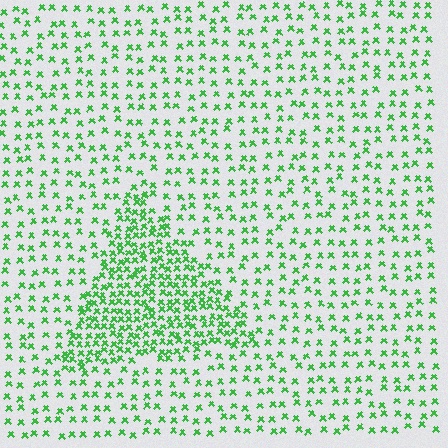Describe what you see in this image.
The image contains small green elements arranged at two different densities. A triangle-shaped region is visible where the elements are more densely packed than the surrounding area.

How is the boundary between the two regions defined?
The boundary is defined by a change in element density (approximately 2.3x ratio). All elements are the same color, size, and shape.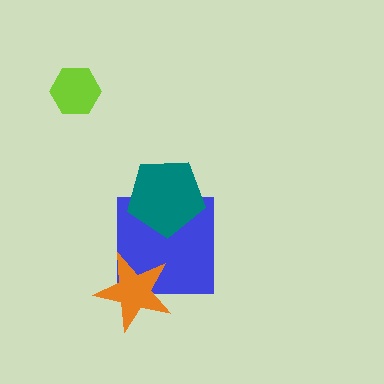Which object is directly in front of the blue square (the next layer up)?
The orange star is directly in front of the blue square.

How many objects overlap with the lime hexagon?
0 objects overlap with the lime hexagon.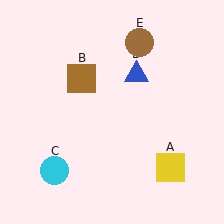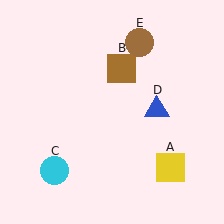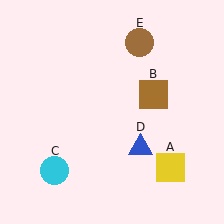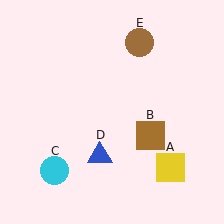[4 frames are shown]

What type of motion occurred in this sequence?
The brown square (object B), blue triangle (object D) rotated clockwise around the center of the scene.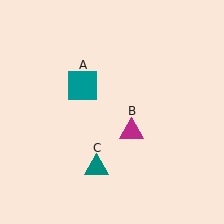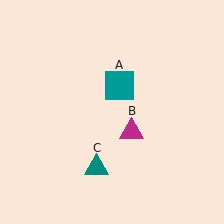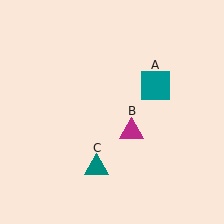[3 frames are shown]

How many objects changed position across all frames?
1 object changed position: teal square (object A).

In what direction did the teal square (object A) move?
The teal square (object A) moved right.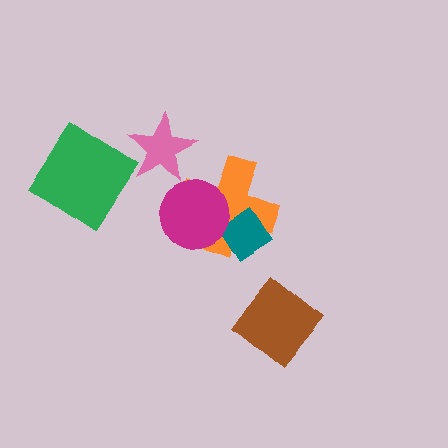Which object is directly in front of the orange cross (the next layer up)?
The teal diamond is directly in front of the orange cross.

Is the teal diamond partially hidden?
Yes, it is partially covered by another shape.